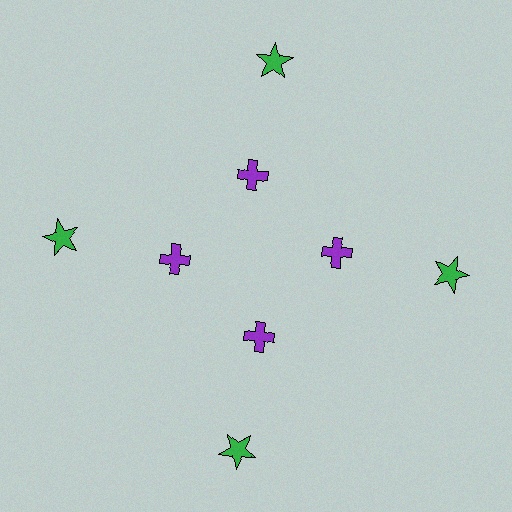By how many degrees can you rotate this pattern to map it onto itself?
The pattern maps onto itself every 90 degrees of rotation.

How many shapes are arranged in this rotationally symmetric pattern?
There are 8 shapes, arranged in 4 groups of 2.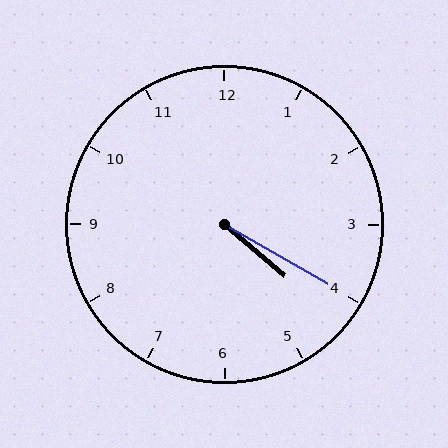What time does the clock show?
4:20.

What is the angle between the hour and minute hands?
Approximately 10 degrees.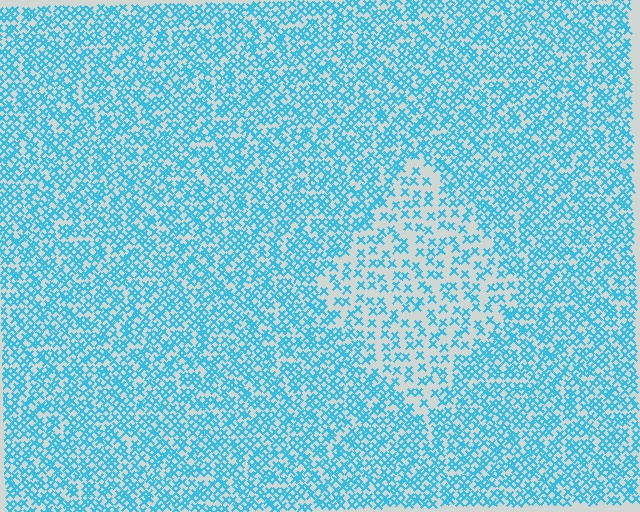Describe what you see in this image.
The image contains small cyan elements arranged at two different densities. A diamond-shaped region is visible where the elements are less densely packed than the surrounding area.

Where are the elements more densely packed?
The elements are more densely packed outside the diamond boundary.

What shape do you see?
I see a diamond.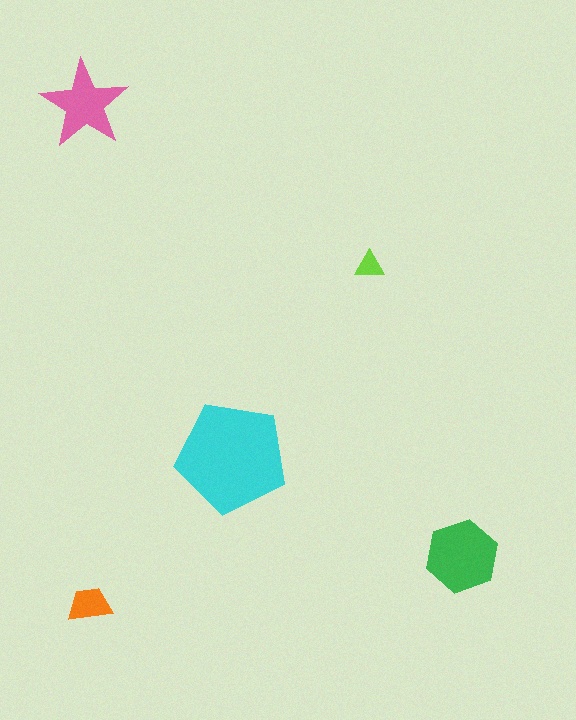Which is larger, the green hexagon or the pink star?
The green hexagon.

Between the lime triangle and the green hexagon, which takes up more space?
The green hexagon.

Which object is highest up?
The pink star is topmost.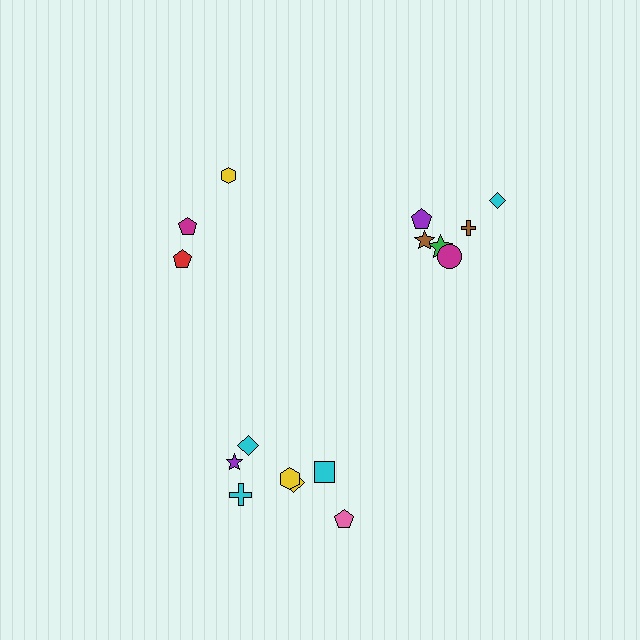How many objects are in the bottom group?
There are 7 objects.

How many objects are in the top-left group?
There are 3 objects.